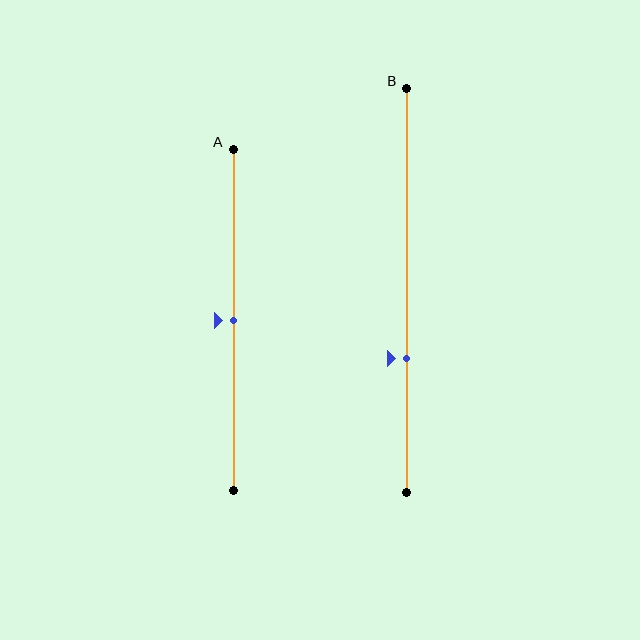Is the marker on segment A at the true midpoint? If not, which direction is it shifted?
Yes, the marker on segment A is at the true midpoint.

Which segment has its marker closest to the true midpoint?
Segment A has its marker closest to the true midpoint.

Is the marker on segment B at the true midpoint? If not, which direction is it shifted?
No, the marker on segment B is shifted downward by about 17% of the segment length.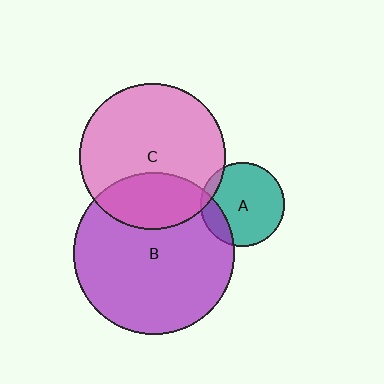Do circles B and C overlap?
Yes.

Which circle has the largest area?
Circle B (purple).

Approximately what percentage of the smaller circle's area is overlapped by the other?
Approximately 30%.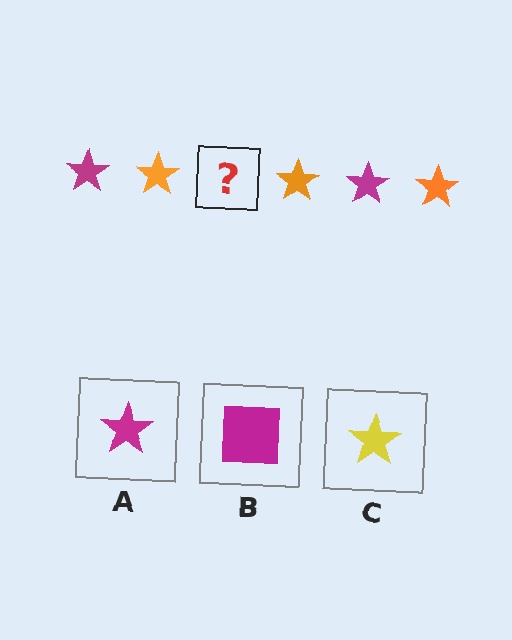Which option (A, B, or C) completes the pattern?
A.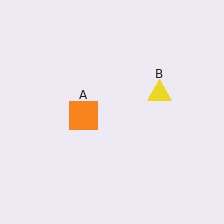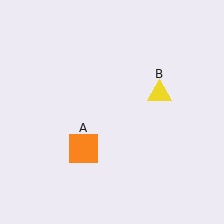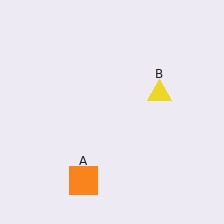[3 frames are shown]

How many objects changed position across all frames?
1 object changed position: orange square (object A).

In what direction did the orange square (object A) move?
The orange square (object A) moved down.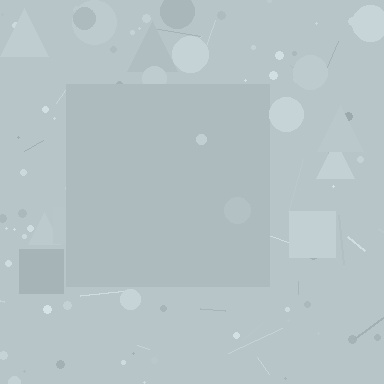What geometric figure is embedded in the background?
A square is embedded in the background.